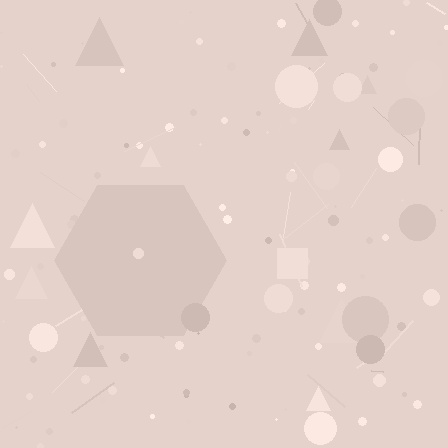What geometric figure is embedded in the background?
A hexagon is embedded in the background.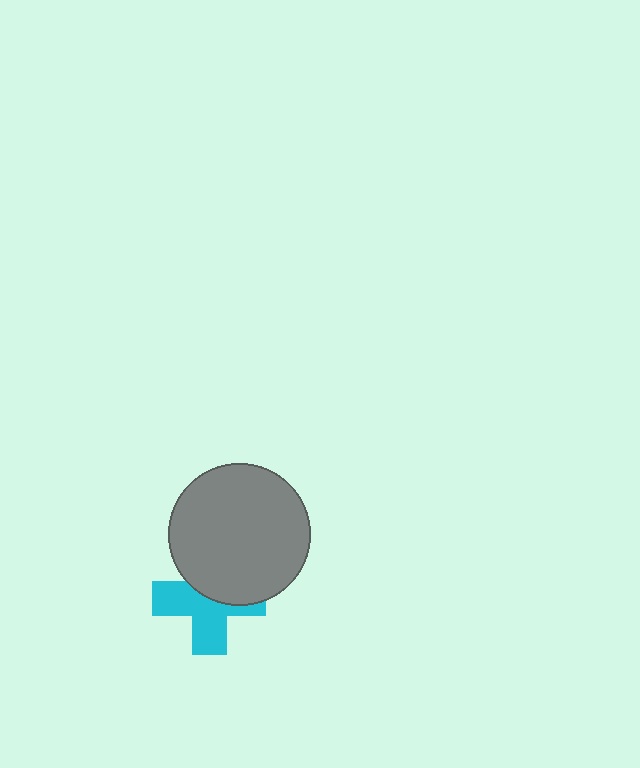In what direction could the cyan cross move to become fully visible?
The cyan cross could move down. That would shift it out from behind the gray circle entirely.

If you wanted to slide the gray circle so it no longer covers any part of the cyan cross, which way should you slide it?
Slide it up — that is the most direct way to separate the two shapes.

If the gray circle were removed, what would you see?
You would see the complete cyan cross.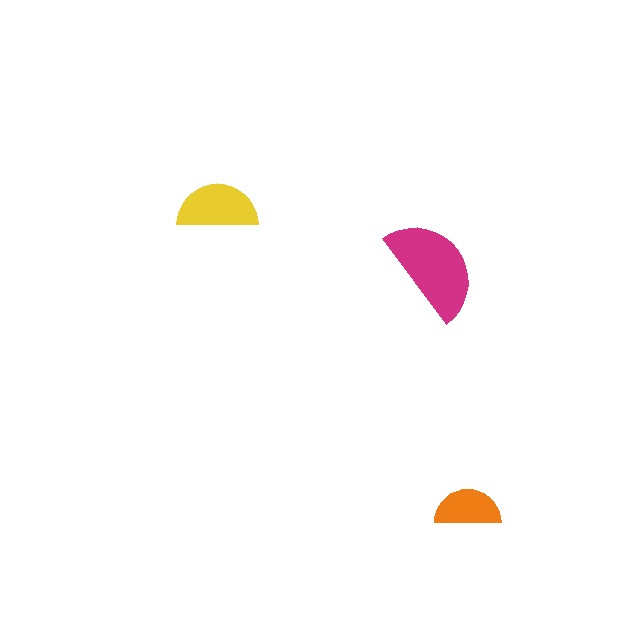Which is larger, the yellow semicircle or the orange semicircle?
The yellow one.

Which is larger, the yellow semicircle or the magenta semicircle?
The magenta one.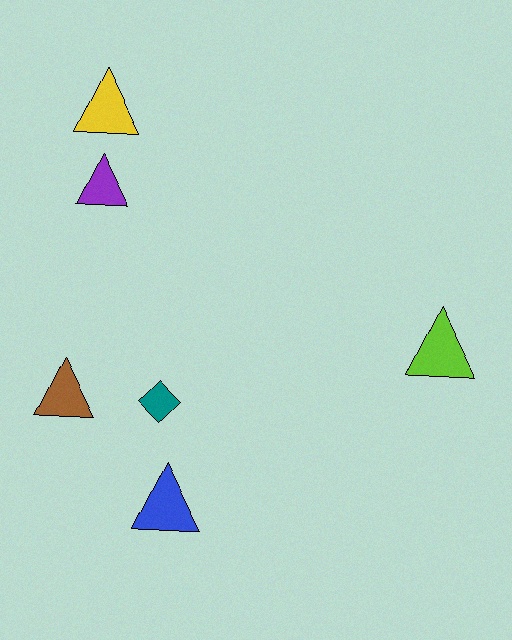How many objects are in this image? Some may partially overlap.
There are 6 objects.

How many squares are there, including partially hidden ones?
There are no squares.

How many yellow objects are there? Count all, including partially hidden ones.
There is 1 yellow object.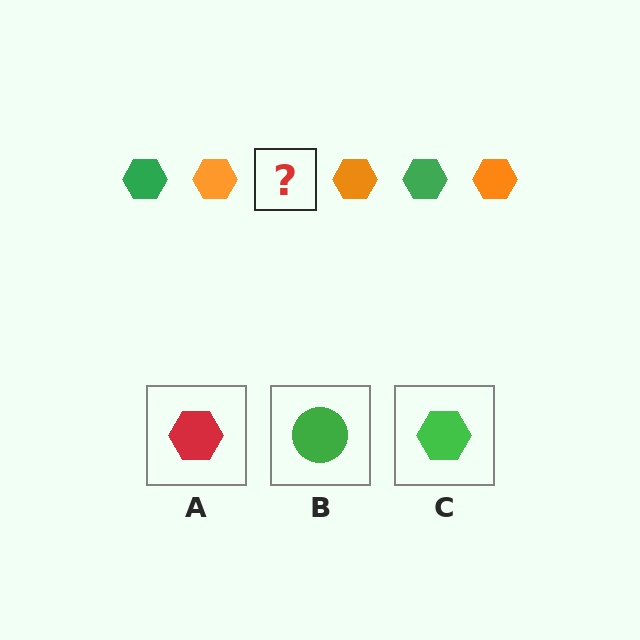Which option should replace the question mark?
Option C.